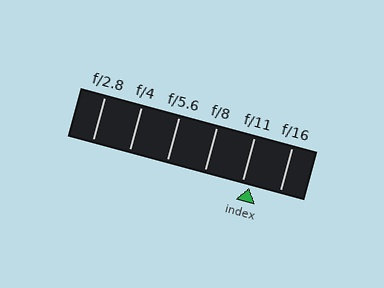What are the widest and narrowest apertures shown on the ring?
The widest aperture shown is f/2.8 and the narrowest is f/16.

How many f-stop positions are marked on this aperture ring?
There are 6 f-stop positions marked.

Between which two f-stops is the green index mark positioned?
The index mark is between f/11 and f/16.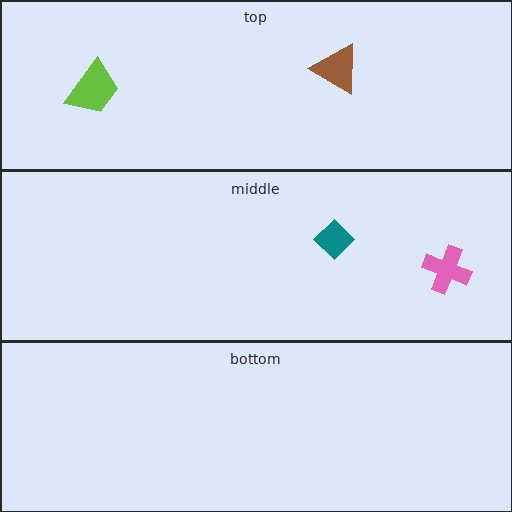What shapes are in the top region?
The lime trapezoid, the brown triangle.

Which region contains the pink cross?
The middle region.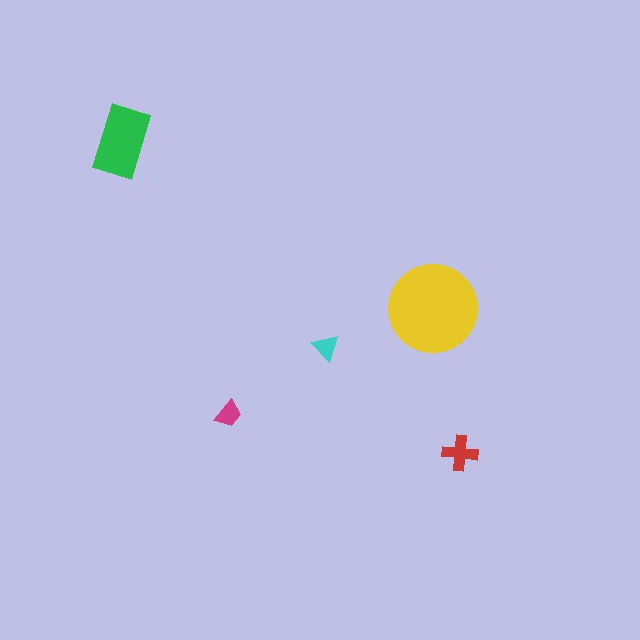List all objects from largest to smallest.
The yellow circle, the green rectangle, the red cross, the magenta trapezoid, the cyan triangle.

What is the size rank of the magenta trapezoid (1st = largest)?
4th.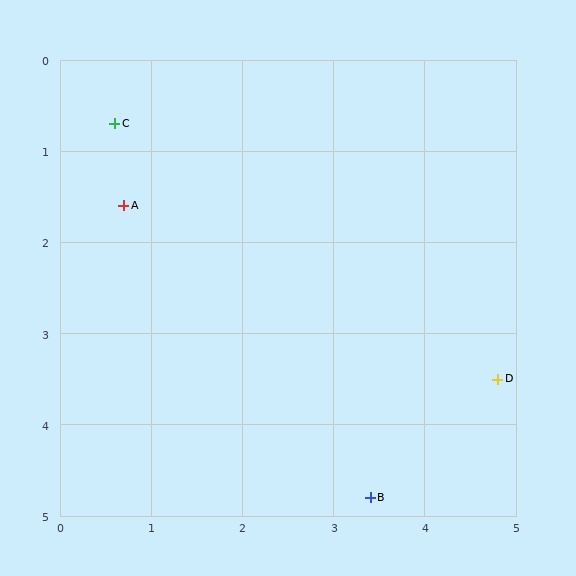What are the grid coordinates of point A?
Point A is at approximately (0.7, 1.6).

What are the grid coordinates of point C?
Point C is at approximately (0.6, 0.7).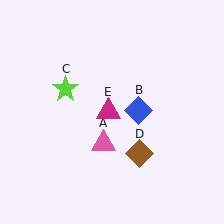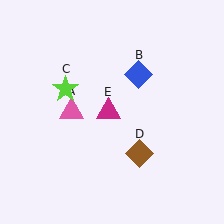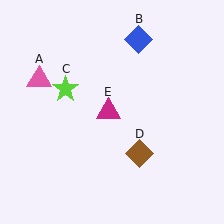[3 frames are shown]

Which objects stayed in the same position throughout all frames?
Lime star (object C) and brown diamond (object D) and magenta triangle (object E) remained stationary.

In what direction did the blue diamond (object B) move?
The blue diamond (object B) moved up.